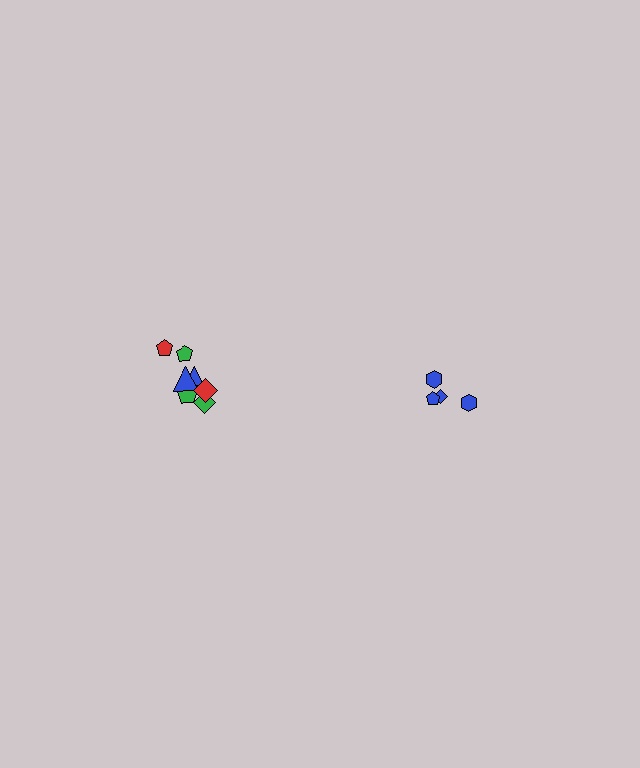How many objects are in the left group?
There are 7 objects.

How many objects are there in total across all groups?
There are 11 objects.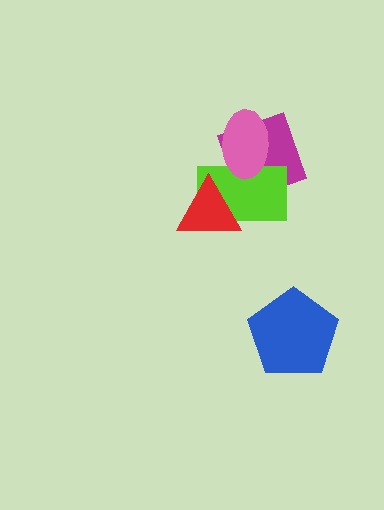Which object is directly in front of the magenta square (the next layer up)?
The lime rectangle is directly in front of the magenta square.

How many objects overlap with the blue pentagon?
0 objects overlap with the blue pentagon.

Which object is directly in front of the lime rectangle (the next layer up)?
The red triangle is directly in front of the lime rectangle.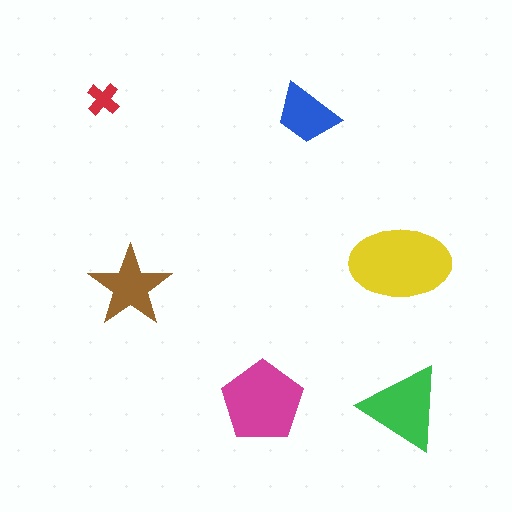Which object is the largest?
The yellow ellipse.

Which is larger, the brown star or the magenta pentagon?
The magenta pentagon.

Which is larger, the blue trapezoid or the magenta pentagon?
The magenta pentagon.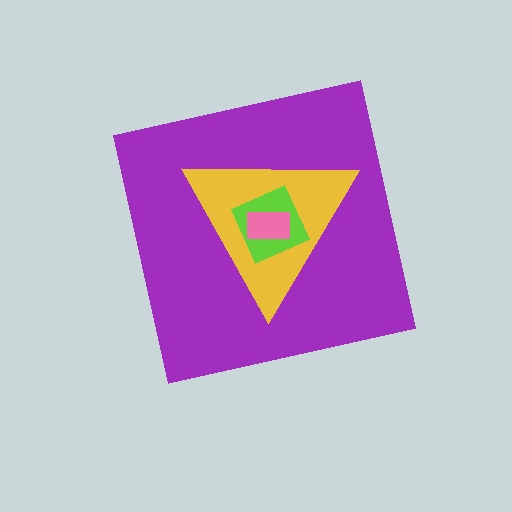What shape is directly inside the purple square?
The yellow triangle.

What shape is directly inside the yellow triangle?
The lime square.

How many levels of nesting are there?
4.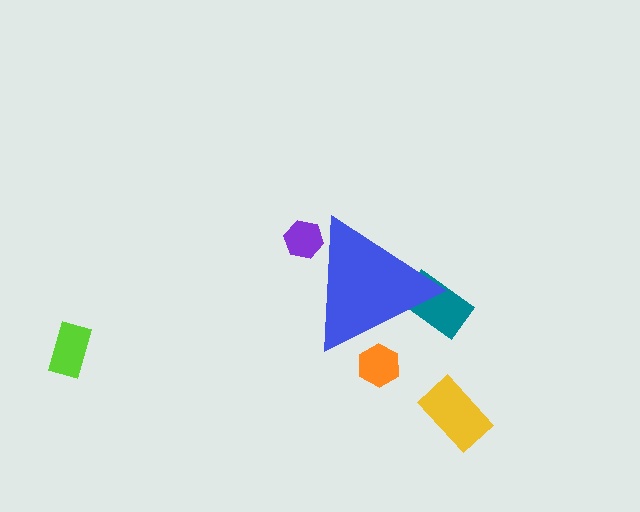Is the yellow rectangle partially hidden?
No, the yellow rectangle is fully visible.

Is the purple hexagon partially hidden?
Yes, the purple hexagon is partially hidden behind the blue triangle.